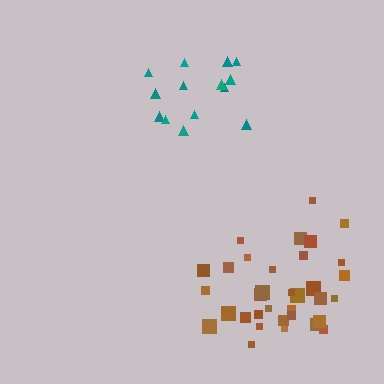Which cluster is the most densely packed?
Brown.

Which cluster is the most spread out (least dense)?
Teal.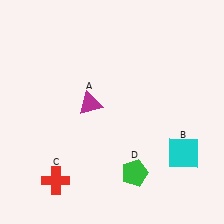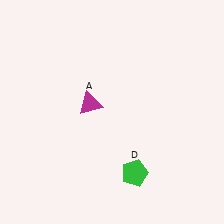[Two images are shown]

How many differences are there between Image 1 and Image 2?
There are 2 differences between the two images.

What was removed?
The red cross (C), the cyan square (B) were removed in Image 2.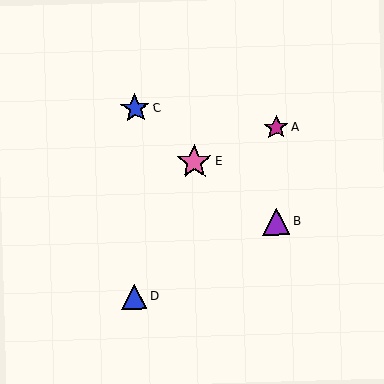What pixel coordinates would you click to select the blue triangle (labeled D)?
Click at (134, 297) to select the blue triangle D.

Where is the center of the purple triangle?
The center of the purple triangle is at (276, 222).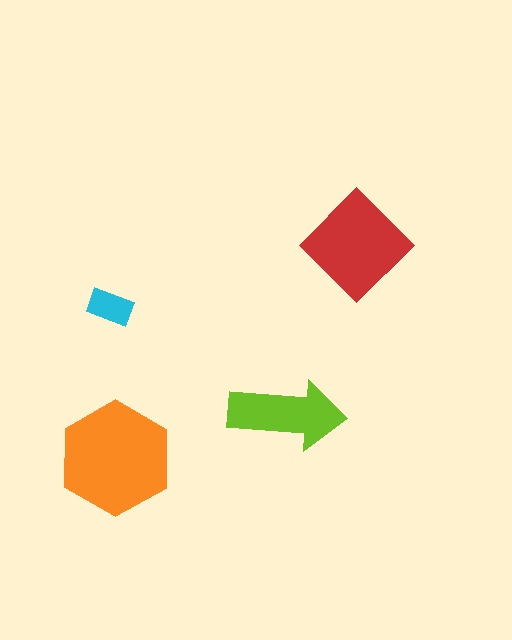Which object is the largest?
The orange hexagon.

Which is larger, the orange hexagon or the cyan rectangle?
The orange hexagon.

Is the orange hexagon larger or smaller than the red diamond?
Larger.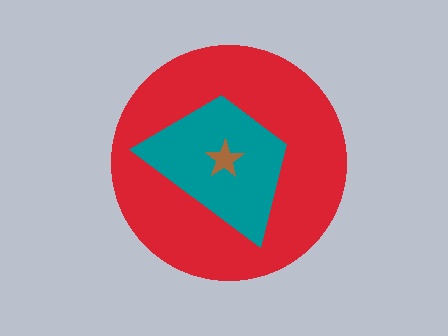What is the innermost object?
The brown star.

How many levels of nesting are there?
3.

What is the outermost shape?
The red circle.